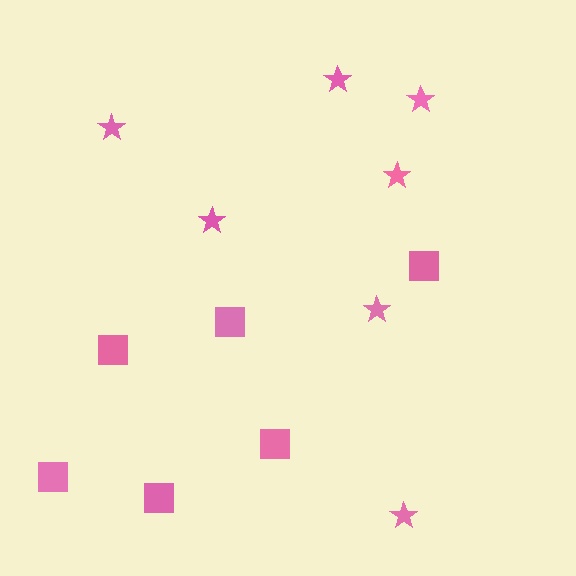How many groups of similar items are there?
There are 2 groups: one group of stars (7) and one group of squares (6).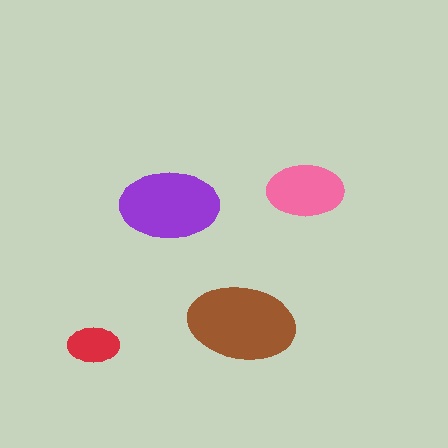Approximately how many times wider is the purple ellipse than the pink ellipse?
About 1.5 times wider.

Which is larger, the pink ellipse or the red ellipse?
The pink one.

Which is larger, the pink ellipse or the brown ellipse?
The brown one.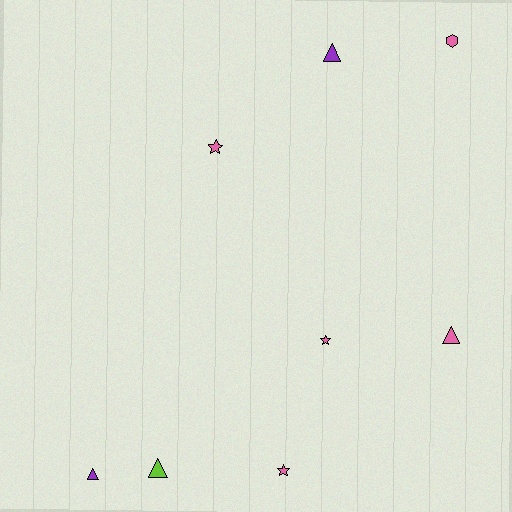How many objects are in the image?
There are 8 objects.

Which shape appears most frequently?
Triangle, with 4 objects.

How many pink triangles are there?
There is 1 pink triangle.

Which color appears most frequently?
Pink, with 5 objects.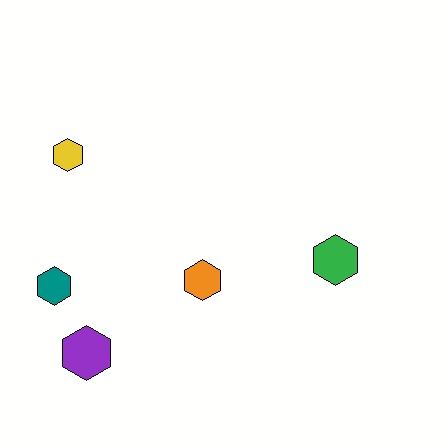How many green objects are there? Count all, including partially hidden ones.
There is 1 green object.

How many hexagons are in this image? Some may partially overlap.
There are 5 hexagons.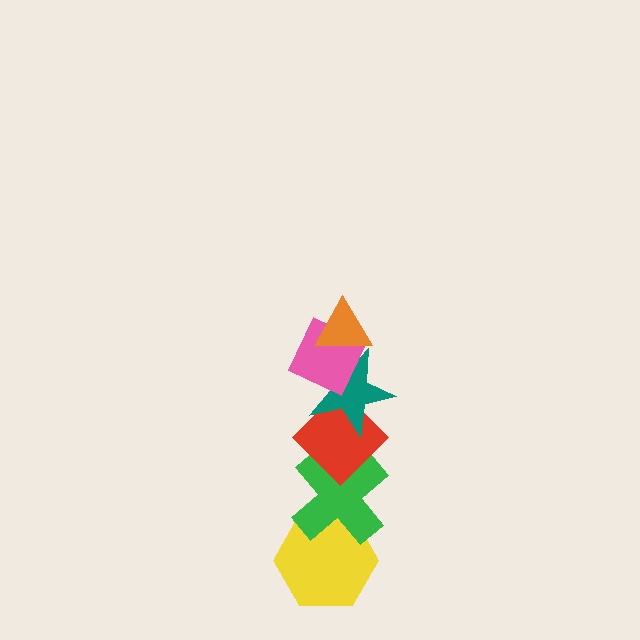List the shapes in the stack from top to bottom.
From top to bottom: the orange triangle, the pink diamond, the teal star, the red diamond, the green cross, the yellow hexagon.